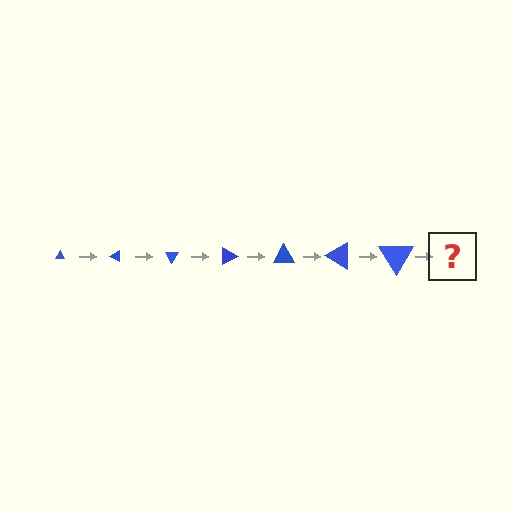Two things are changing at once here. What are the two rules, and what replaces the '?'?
The two rules are that the triangle grows larger each step and it rotates 30 degrees each step. The '?' should be a triangle, larger than the previous one and rotated 210 degrees from the start.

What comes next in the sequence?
The next element should be a triangle, larger than the previous one and rotated 210 degrees from the start.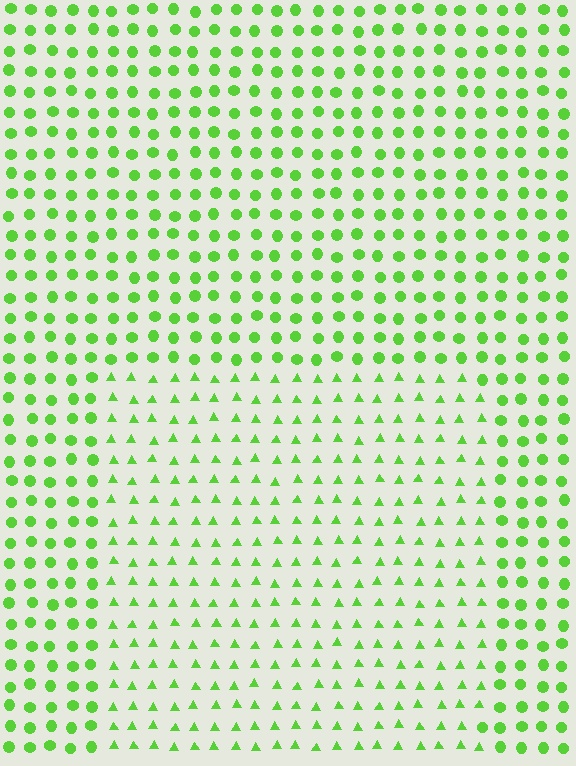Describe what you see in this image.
The image is filled with small lime elements arranged in a uniform grid. A rectangle-shaped region contains triangles, while the surrounding area contains circles. The boundary is defined purely by the change in element shape.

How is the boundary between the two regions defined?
The boundary is defined by a change in element shape: triangles inside vs. circles outside. All elements share the same color and spacing.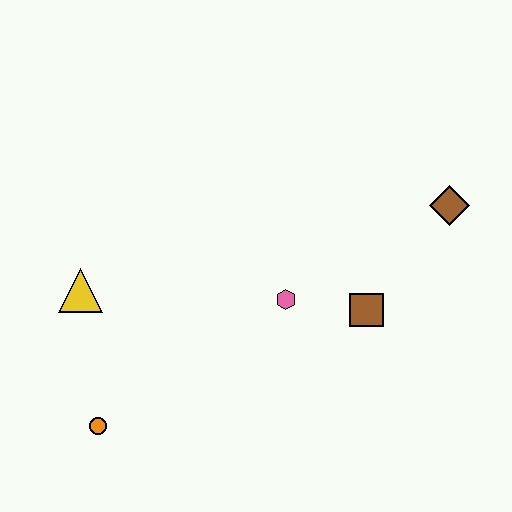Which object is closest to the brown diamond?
The brown square is closest to the brown diamond.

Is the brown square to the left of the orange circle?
No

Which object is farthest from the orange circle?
The brown diamond is farthest from the orange circle.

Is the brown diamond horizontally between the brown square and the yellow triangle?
No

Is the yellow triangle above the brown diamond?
No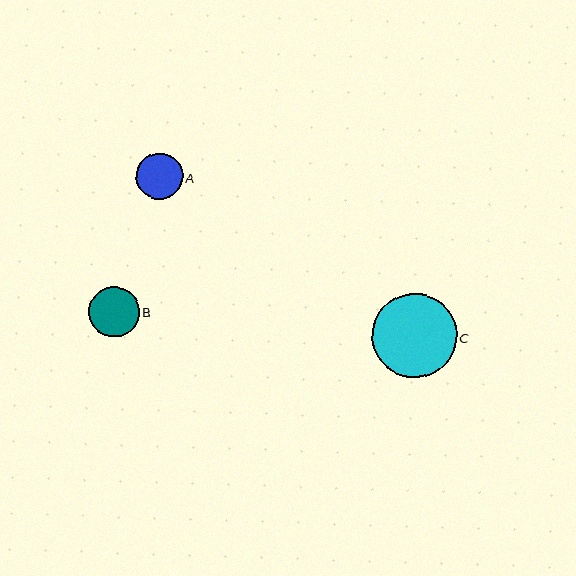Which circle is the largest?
Circle C is the largest with a size of approximately 84 pixels.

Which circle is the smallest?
Circle A is the smallest with a size of approximately 47 pixels.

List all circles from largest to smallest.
From largest to smallest: C, B, A.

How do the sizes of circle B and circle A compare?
Circle B and circle A are approximately the same size.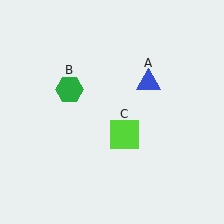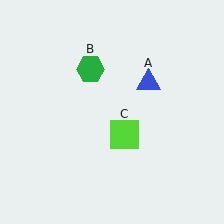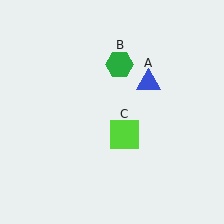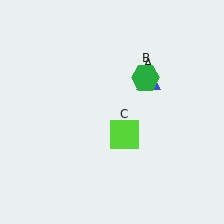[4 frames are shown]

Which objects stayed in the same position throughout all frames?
Blue triangle (object A) and lime square (object C) remained stationary.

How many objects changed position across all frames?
1 object changed position: green hexagon (object B).